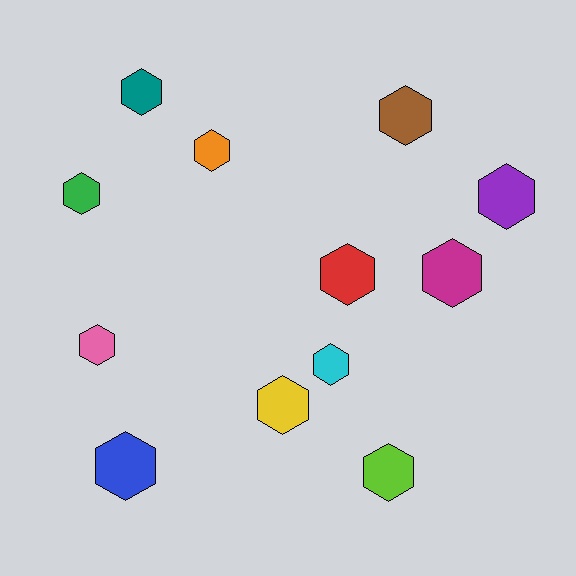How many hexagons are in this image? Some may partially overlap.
There are 12 hexagons.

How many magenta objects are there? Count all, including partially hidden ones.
There is 1 magenta object.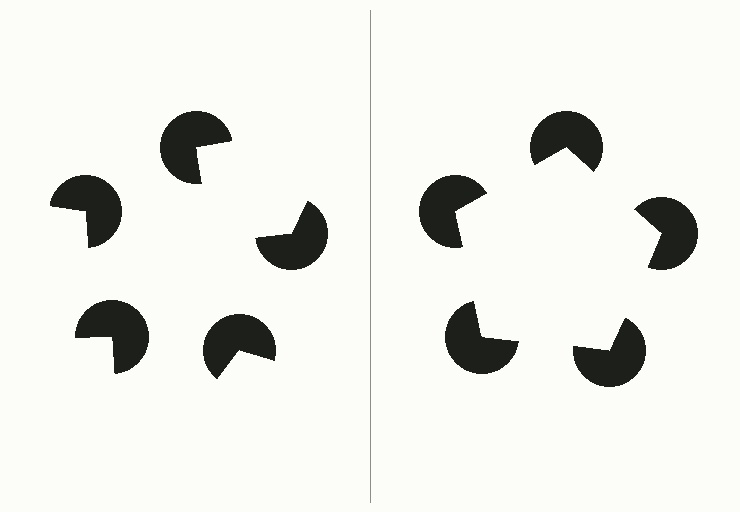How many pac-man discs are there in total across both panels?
10 — 5 on each side.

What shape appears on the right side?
An illusory pentagon.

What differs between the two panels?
The pac-man discs are positioned identically on both sides; only the wedge orientations differ. On the right they align to a pentagon; on the left they are misaligned.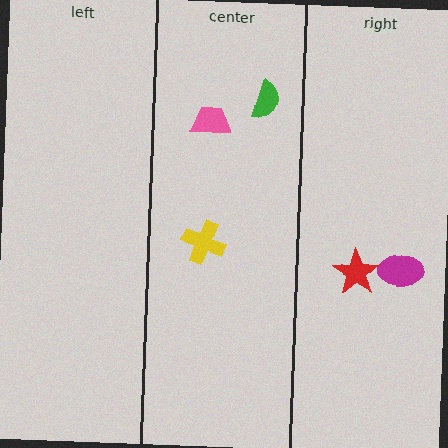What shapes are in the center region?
The green semicircle, the pink trapezoid, the yellow cross.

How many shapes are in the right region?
2.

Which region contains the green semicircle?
The center region.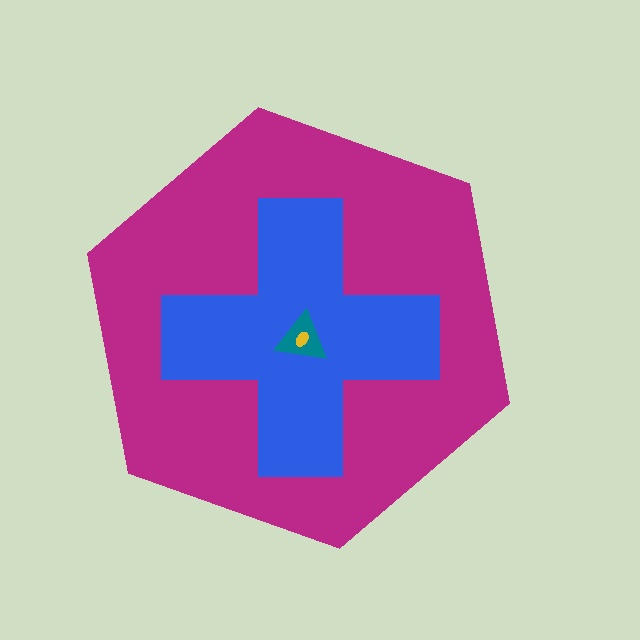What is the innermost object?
The yellow ellipse.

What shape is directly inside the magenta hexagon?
The blue cross.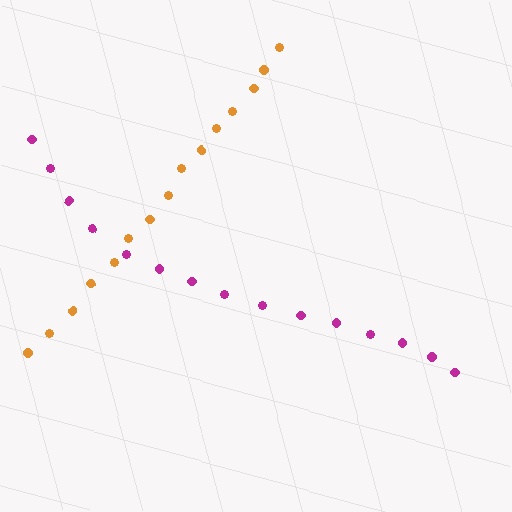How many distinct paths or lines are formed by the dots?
There are 2 distinct paths.